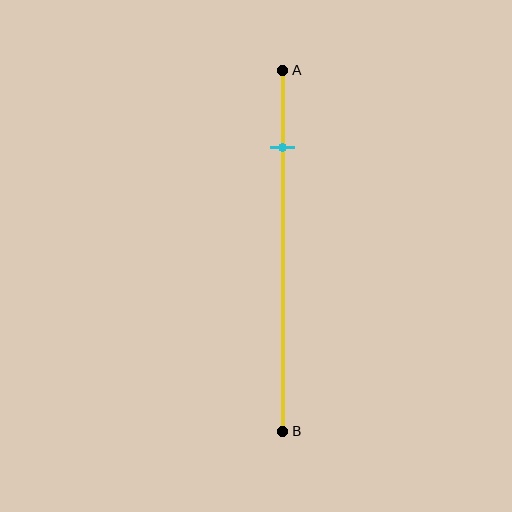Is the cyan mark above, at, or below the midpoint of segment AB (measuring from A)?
The cyan mark is above the midpoint of segment AB.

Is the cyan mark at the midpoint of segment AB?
No, the mark is at about 20% from A, not at the 50% midpoint.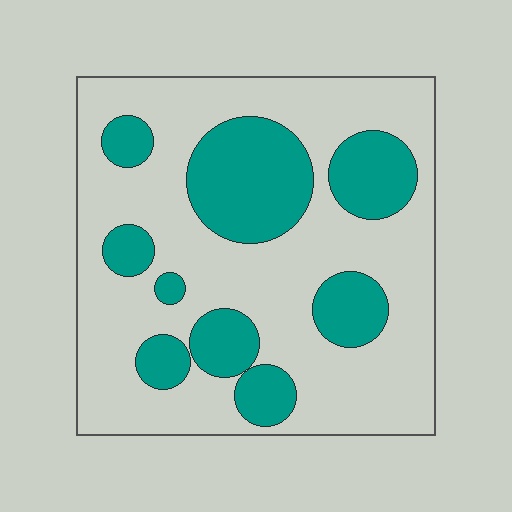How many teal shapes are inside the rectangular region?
9.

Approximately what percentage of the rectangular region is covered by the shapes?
Approximately 30%.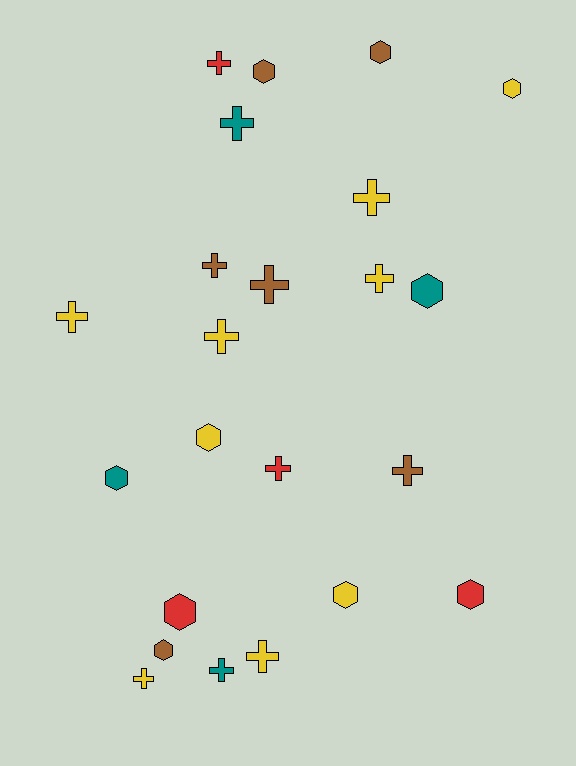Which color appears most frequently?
Yellow, with 9 objects.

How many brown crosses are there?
There are 3 brown crosses.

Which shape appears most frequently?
Cross, with 13 objects.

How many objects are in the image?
There are 23 objects.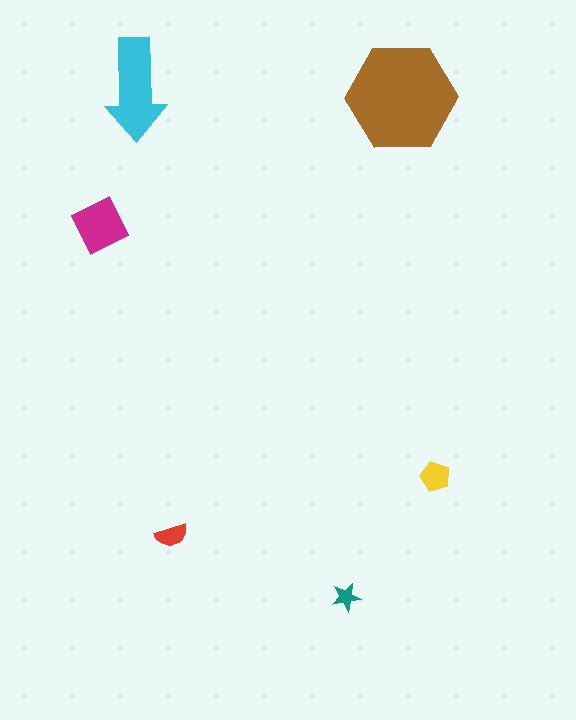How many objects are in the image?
There are 6 objects in the image.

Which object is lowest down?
The teal star is bottommost.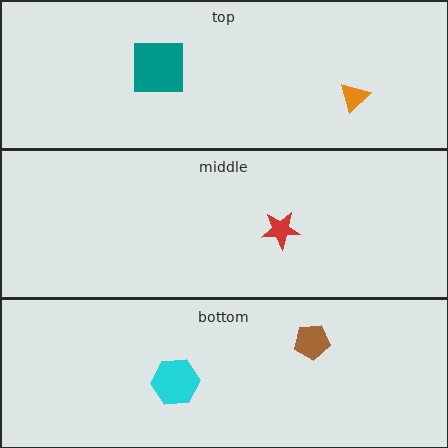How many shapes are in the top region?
2.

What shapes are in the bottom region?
The brown pentagon, the cyan hexagon.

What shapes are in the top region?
The orange triangle, the teal square.